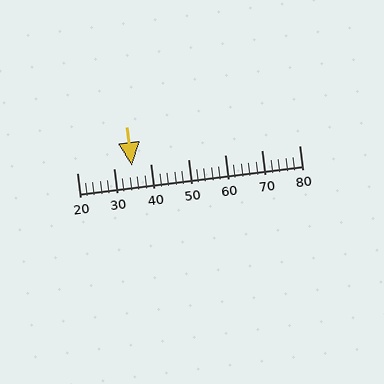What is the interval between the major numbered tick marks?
The major tick marks are spaced 10 units apart.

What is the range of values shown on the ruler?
The ruler shows values from 20 to 80.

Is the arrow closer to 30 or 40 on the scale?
The arrow is closer to 30.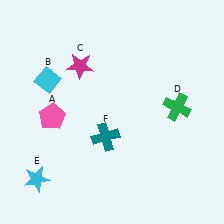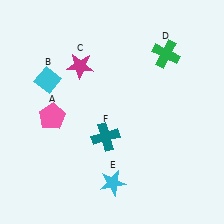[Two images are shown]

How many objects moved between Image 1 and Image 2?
2 objects moved between the two images.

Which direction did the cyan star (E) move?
The cyan star (E) moved right.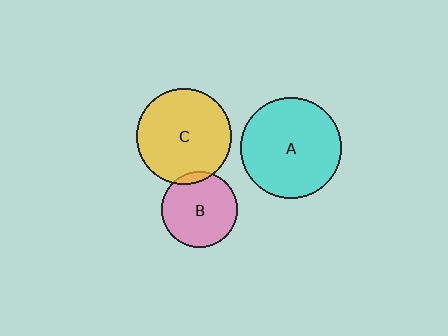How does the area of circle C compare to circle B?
Approximately 1.6 times.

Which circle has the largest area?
Circle A (cyan).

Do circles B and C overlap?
Yes.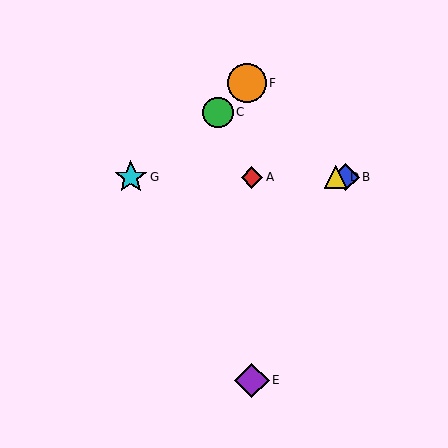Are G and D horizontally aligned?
Yes, both are at y≈177.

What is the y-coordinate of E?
Object E is at y≈381.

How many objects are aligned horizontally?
4 objects (A, B, D, G) are aligned horizontally.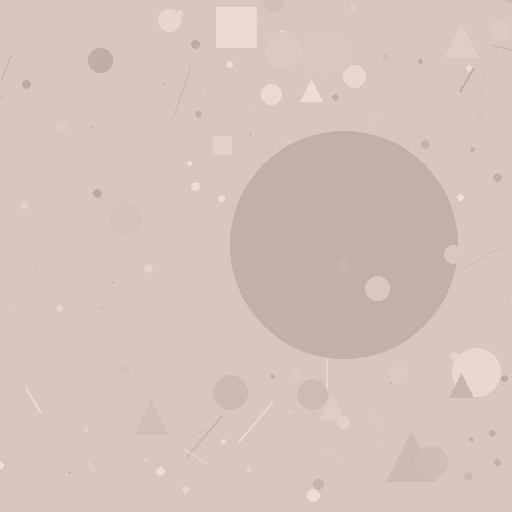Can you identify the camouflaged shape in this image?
The camouflaged shape is a circle.